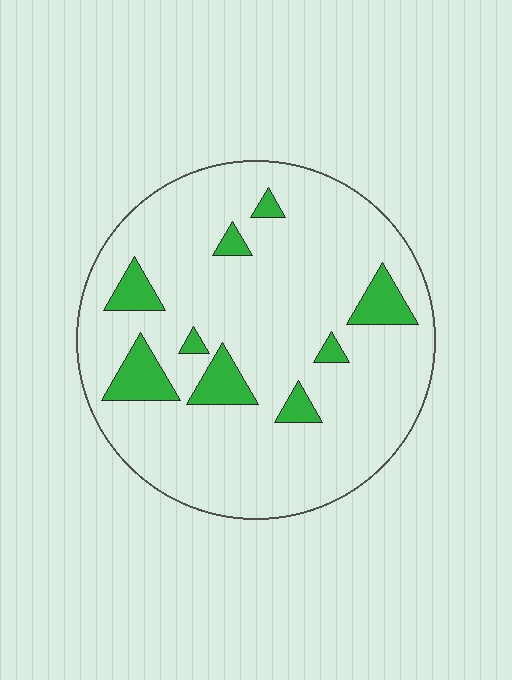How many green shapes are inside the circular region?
9.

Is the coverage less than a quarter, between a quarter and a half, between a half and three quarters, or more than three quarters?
Less than a quarter.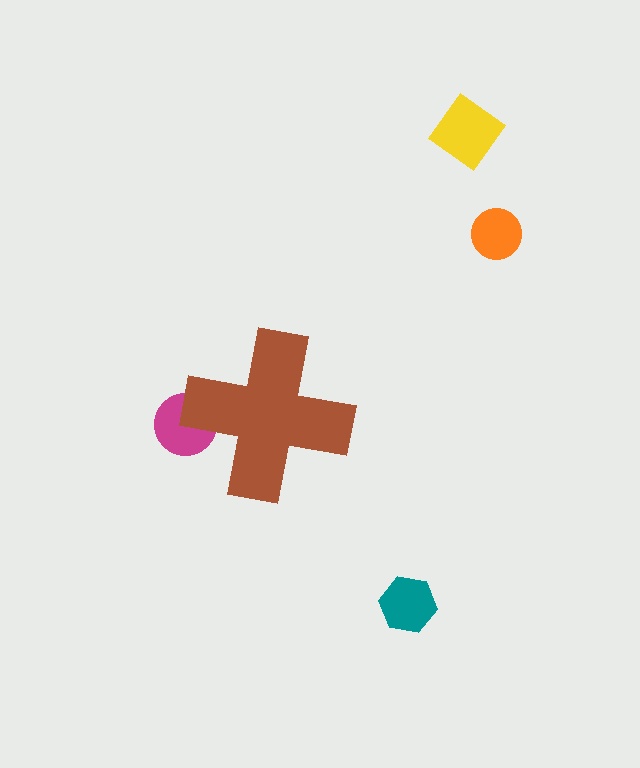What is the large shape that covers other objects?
A brown cross.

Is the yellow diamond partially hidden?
No, the yellow diamond is fully visible.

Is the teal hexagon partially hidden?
No, the teal hexagon is fully visible.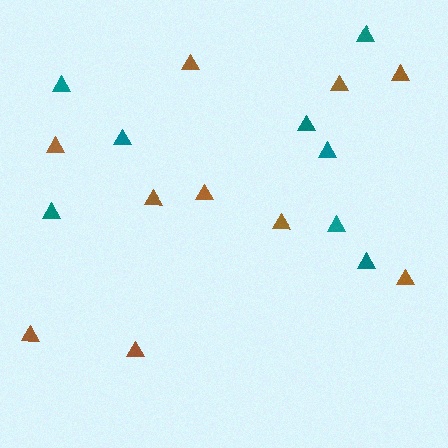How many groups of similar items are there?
There are 2 groups: one group of brown triangles (10) and one group of teal triangles (8).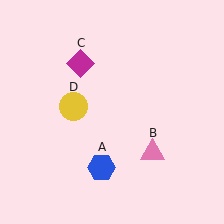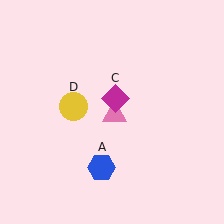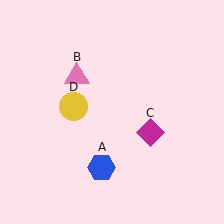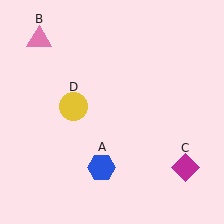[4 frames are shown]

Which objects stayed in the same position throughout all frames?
Blue hexagon (object A) and yellow circle (object D) remained stationary.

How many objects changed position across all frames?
2 objects changed position: pink triangle (object B), magenta diamond (object C).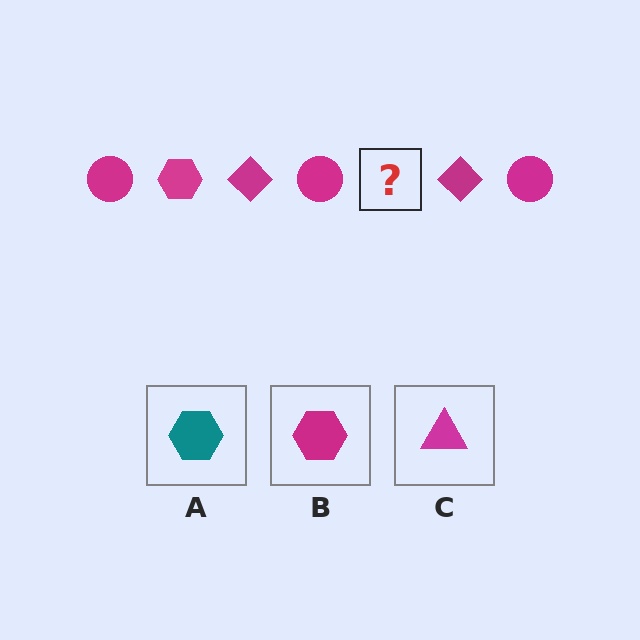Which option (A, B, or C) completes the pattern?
B.